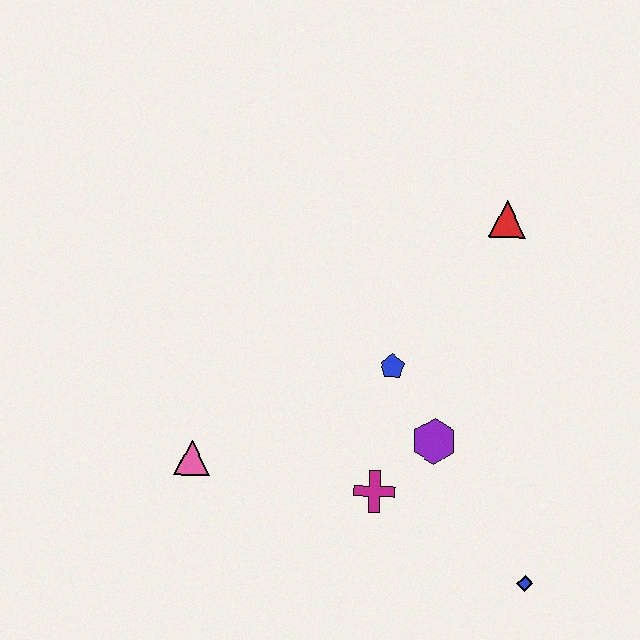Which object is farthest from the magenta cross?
The red triangle is farthest from the magenta cross.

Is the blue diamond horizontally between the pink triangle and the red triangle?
No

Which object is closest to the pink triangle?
The magenta cross is closest to the pink triangle.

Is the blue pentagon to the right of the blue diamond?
No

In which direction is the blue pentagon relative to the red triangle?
The blue pentagon is below the red triangle.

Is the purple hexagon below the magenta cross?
No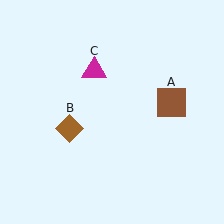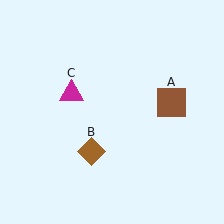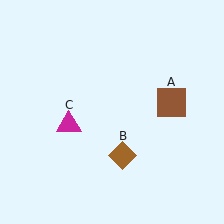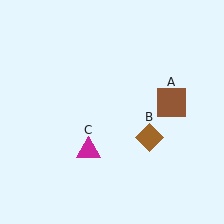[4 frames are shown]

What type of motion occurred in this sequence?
The brown diamond (object B), magenta triangle (object C) rotated counterclockwise around the center of the scene.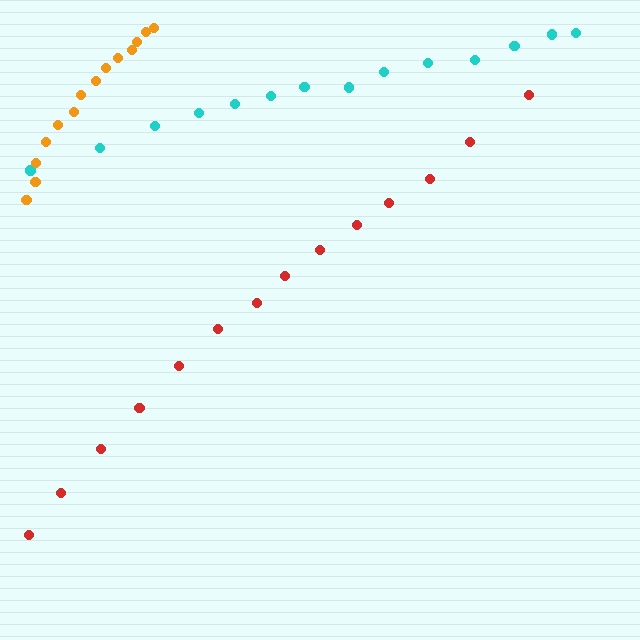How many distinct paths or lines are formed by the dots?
There are 3 distinct paths.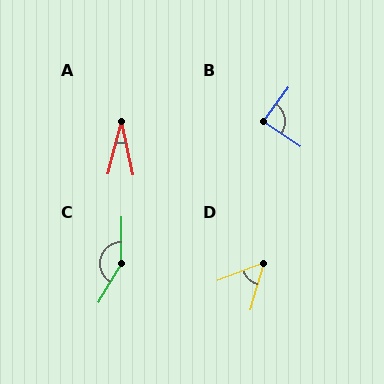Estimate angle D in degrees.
Approximately 53 degrees.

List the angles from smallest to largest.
A (26°), D (53°), B (87°), C (150°).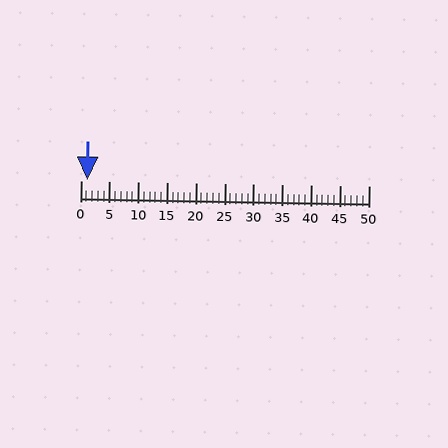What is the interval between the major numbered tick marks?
The major tick marks are spaced 5 units apart.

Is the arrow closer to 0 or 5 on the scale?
The arrow is closer to 0.